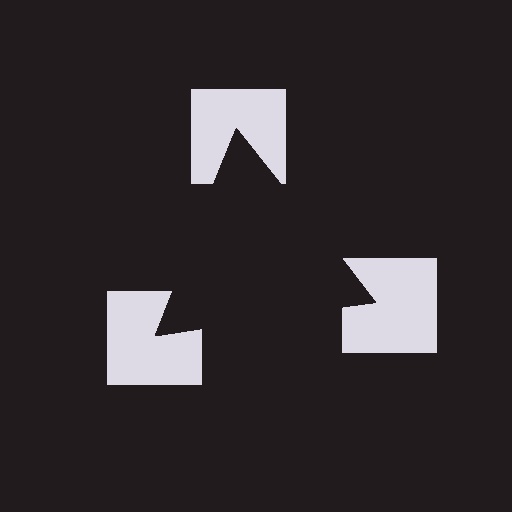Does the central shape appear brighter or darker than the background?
It typically appears slightly darker than the background, even though no actual brightness change is drawn.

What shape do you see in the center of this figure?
An illusory triangle — its edges are inferred from the aligned wedge cuts in the notched squares, not physically drawn.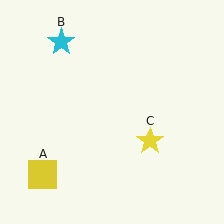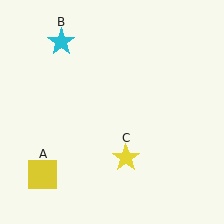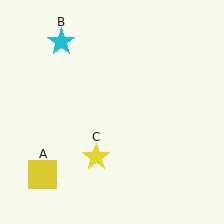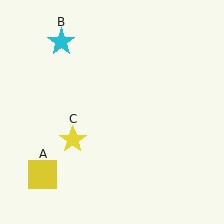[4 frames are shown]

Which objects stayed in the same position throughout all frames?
Yellow square (object A) and cyan star (object B) remained stationary.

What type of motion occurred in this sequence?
The yellow star (object C) rotated clockwise around the center of the scene.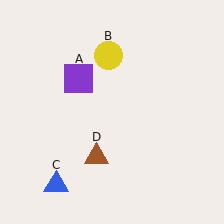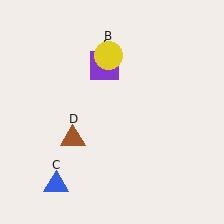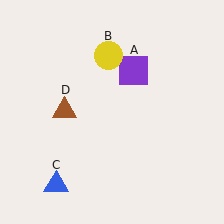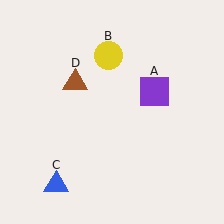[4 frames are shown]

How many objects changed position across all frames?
2 objects changed position: purple square (object A), brown triangle (object D).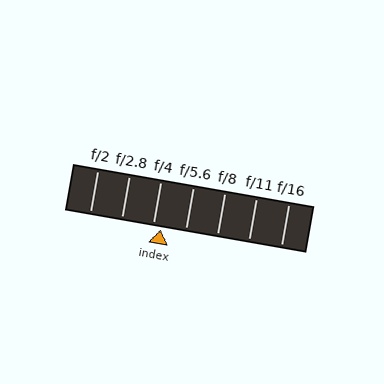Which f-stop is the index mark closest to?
The index mark is closest to f/4.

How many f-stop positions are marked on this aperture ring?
There are 7 f-stop positions marked.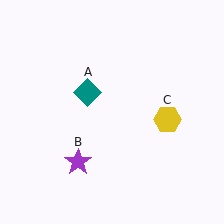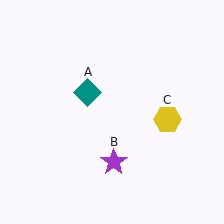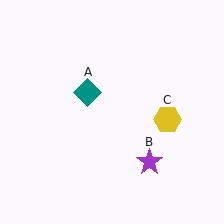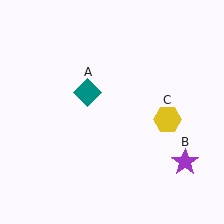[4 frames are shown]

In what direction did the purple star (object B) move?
The purple star (object B) moved right.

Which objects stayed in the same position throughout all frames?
Teal diamond (object A) and yellow hexagon (object C) remained stationary.